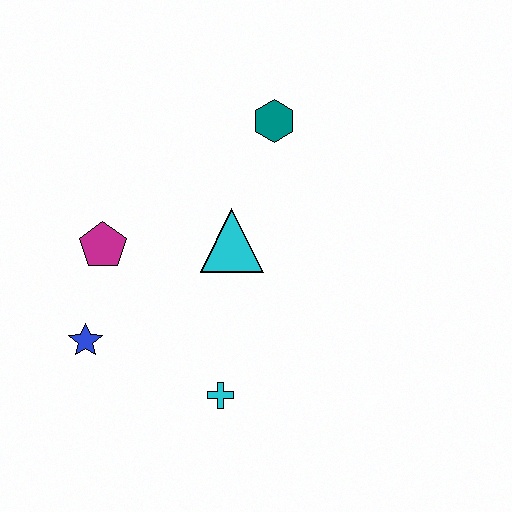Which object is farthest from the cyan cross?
The teal hexagon is farthest from the cyan cross.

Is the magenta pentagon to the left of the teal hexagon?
Yes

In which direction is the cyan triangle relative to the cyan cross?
The cyan triangle is above the cyan cross.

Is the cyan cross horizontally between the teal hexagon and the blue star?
Yes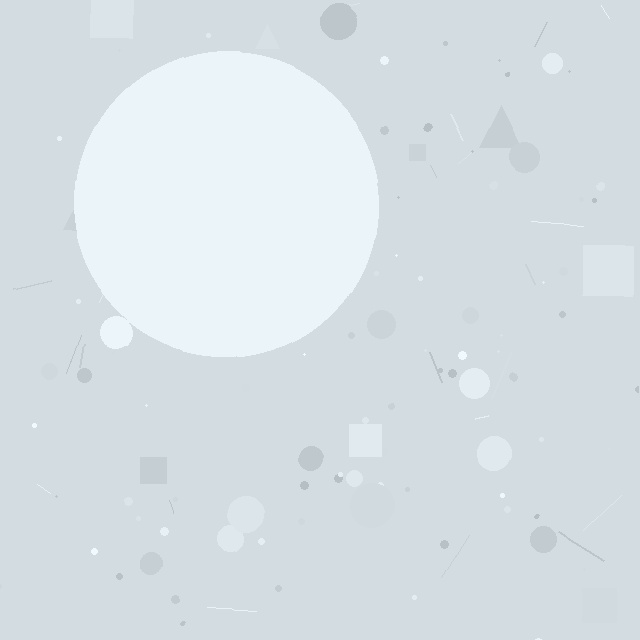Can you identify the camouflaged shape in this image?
The camouflaged shape is a circle.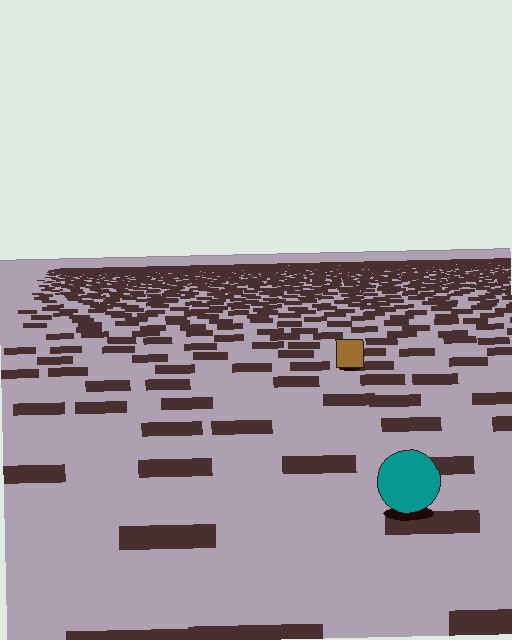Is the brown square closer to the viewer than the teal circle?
No. The teal circle is closer — you can tell from the texture gradient: the ground texture is coarser near it.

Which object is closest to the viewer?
The teal circle is closest. The texture marks near it are larger and more spread out.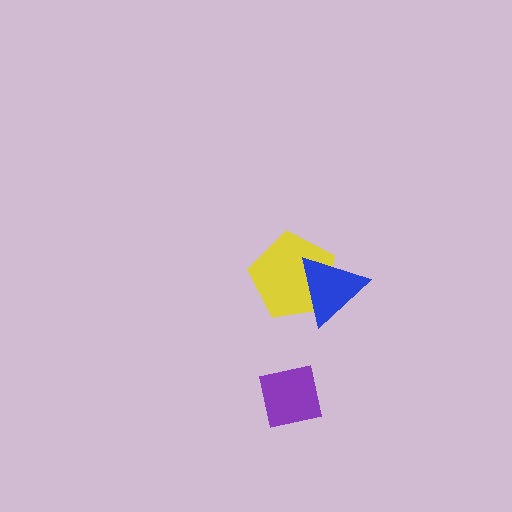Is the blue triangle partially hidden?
No, no other shape covers it.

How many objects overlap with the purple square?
0 objects overlap with the purple square.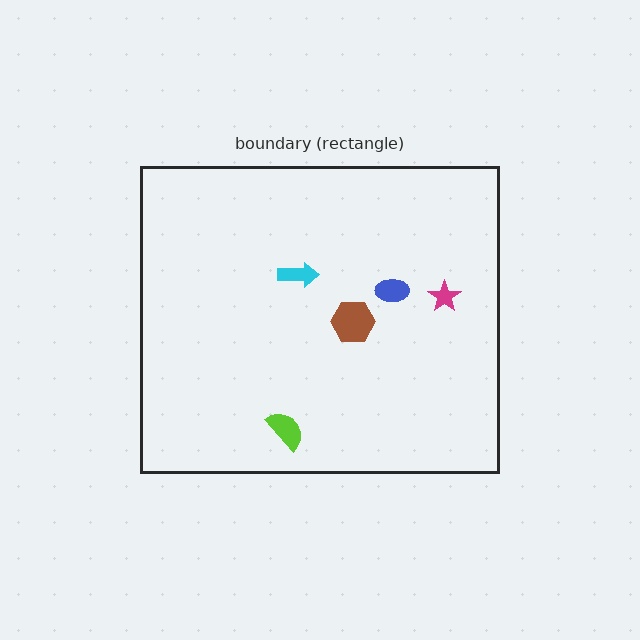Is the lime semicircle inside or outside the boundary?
Inside.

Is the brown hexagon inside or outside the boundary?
Inside.